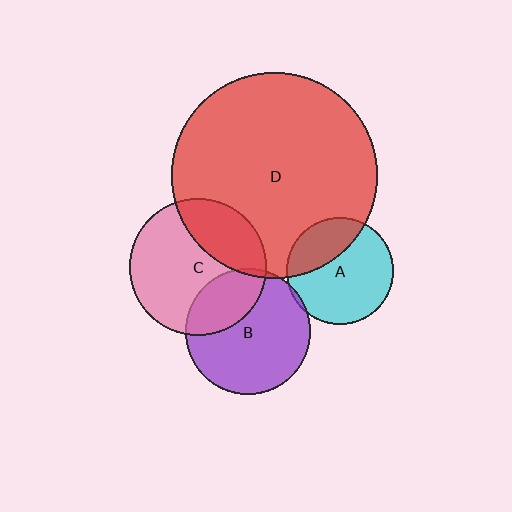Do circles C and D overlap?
Yes.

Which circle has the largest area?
Circle D (red).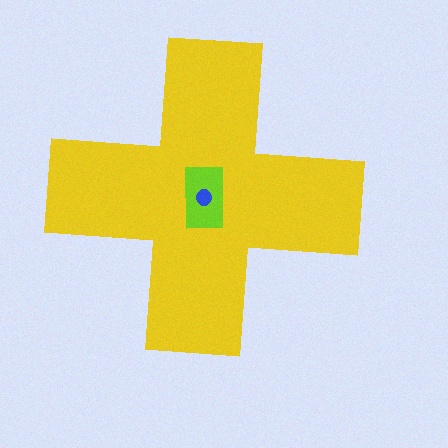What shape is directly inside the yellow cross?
The lime rectangle.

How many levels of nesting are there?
3.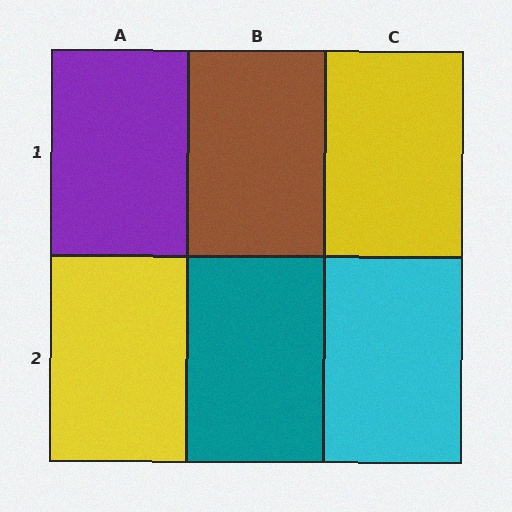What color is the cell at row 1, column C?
Yellow.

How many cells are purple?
1 cell is purple.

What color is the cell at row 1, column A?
Purple.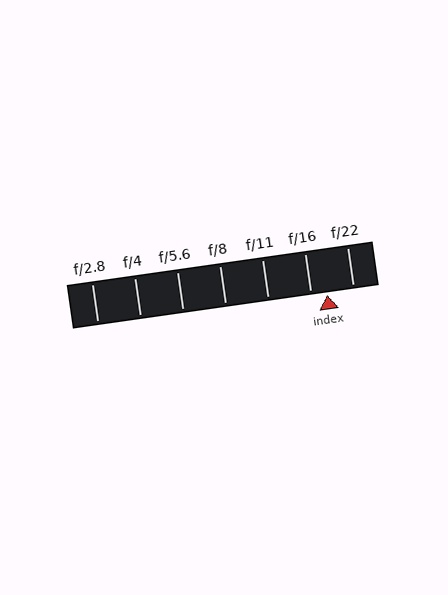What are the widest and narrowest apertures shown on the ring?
The widest aperture shown is f/2.8 and the narrowest is f/22.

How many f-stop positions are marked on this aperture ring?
There are 7 f-stop positions marked.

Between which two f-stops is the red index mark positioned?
The index mark is between f/16 and f/22.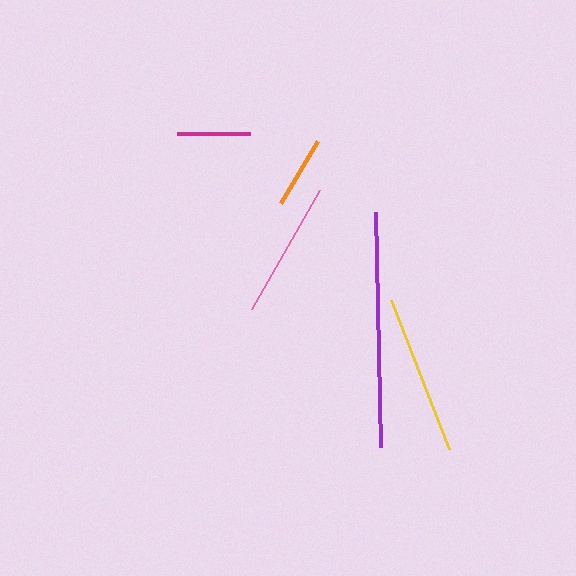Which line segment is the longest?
The purple line is the longest at approximately 235 pixels.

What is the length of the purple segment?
The purple segment is approximately 235 pixels long.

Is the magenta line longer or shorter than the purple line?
The purple line is longer than the magenta line.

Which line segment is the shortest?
The orange line is the shortest at approximately 72 pixels.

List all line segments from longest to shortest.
From longest to shortest: purple, yellow, pink, magenta, orange.